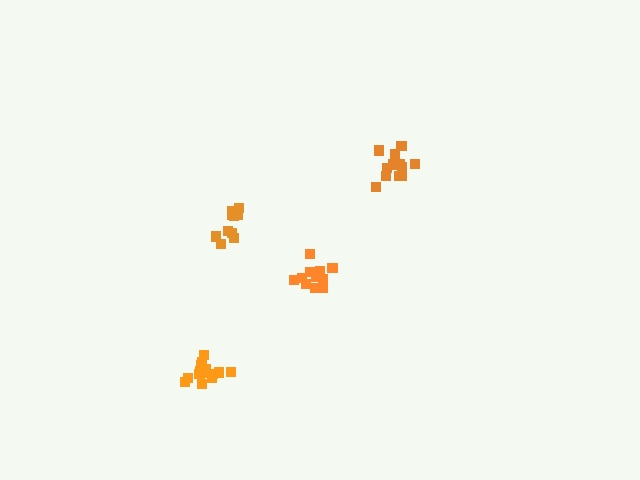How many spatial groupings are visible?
There are 4 spatial groupings.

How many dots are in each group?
Group 1: 14 dots, Group 2: 10 dots, Group 3: 13 dots, Group 4: 13 dots (50 total).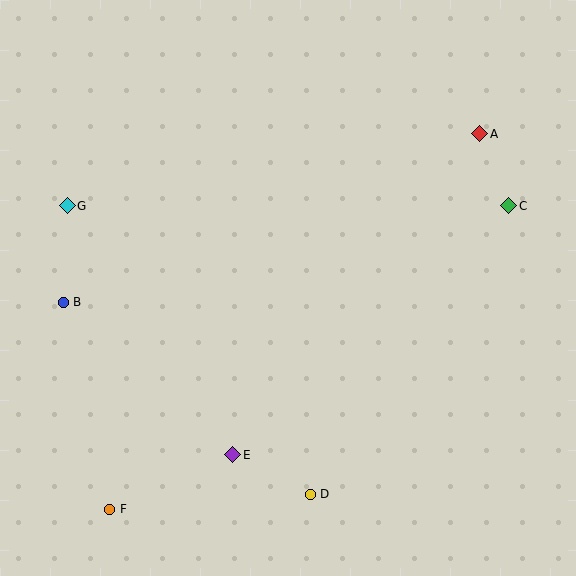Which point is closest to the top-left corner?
Point G is closest to the top-left corner.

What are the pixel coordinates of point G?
Point G is at (67, 206).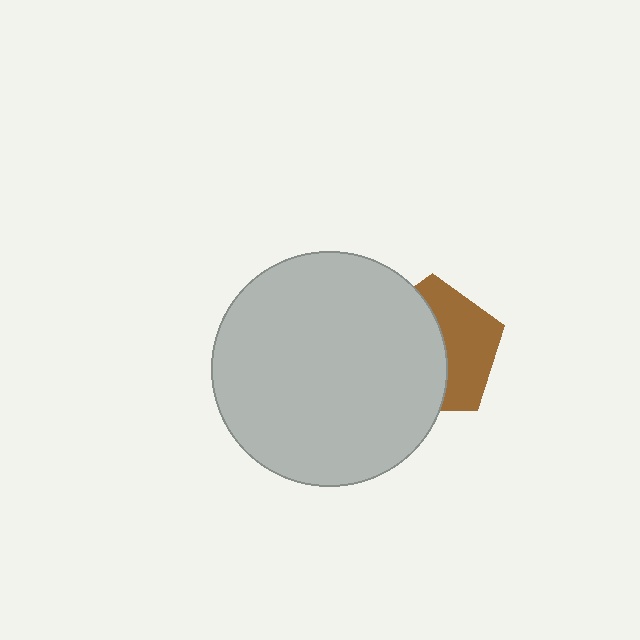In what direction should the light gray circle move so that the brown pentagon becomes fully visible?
The light gray circle should move left. That is the shortest direction to clear the overlap and leave the brown pentagon fully visible.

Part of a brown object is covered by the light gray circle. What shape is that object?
It is a pentagon.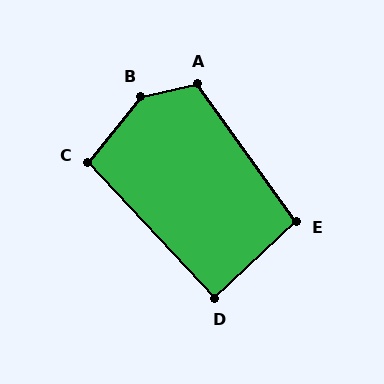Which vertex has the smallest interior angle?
D, at approximately 90 degrees.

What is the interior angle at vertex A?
Approximately 113 degrees (obtuse).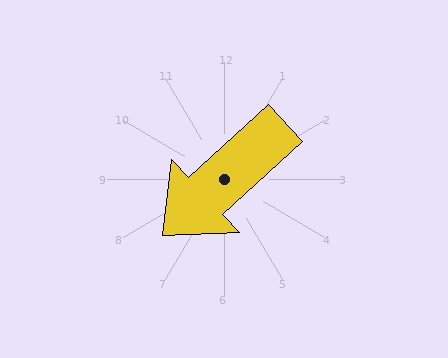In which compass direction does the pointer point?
Southwest.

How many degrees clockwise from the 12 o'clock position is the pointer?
Approximately 227 degrees.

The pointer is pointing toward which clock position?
Roughly 8 o'clock.